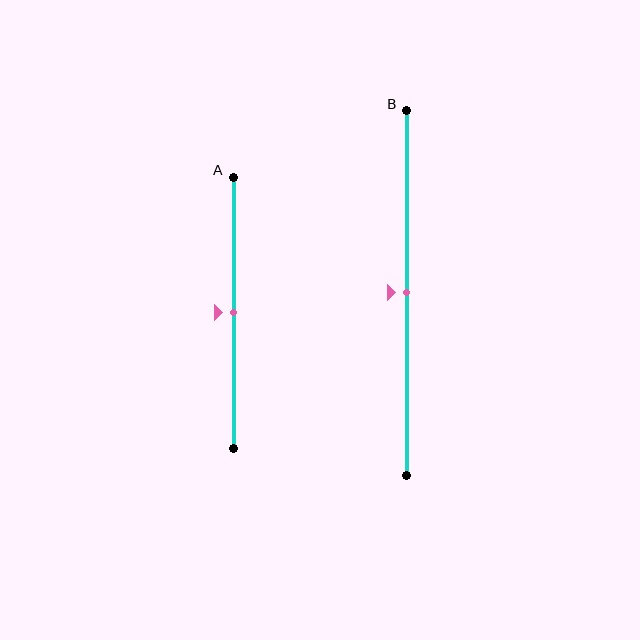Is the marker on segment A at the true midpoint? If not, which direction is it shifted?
Yes, the marker on segment A is at the true midpoint.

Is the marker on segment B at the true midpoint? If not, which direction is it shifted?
Yes, the marker on segment B is at the true midpoint.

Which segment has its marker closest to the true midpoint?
Segment A has its marker closest to the true midpoint.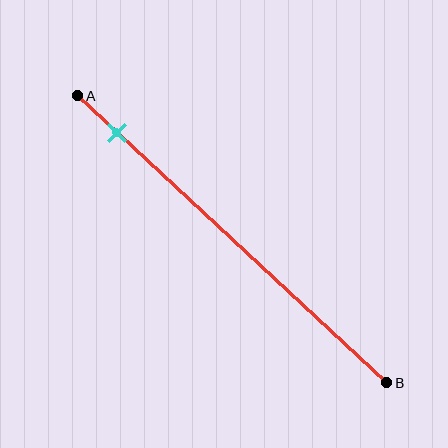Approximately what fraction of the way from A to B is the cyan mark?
The cyan mark is approximately 15% of the way from A to B.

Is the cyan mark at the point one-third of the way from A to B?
No, the mark is at about 15% from A, not at the 33% one-third point.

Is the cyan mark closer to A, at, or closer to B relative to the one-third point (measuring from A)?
The cyan mark is closer to point A than the one-third point of segment AB.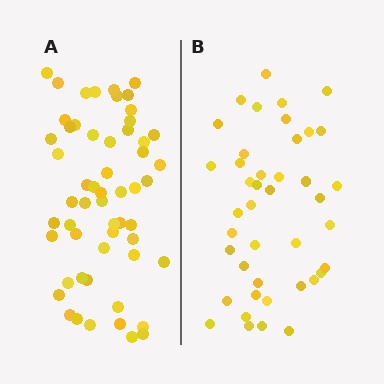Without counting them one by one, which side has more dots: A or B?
Region A (the left region) has more dots.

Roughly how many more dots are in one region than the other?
Region A has approximately 15 more dots than region B.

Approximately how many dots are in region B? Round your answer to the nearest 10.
About 40 dots. (The exact count is 42, which rounds to 40.)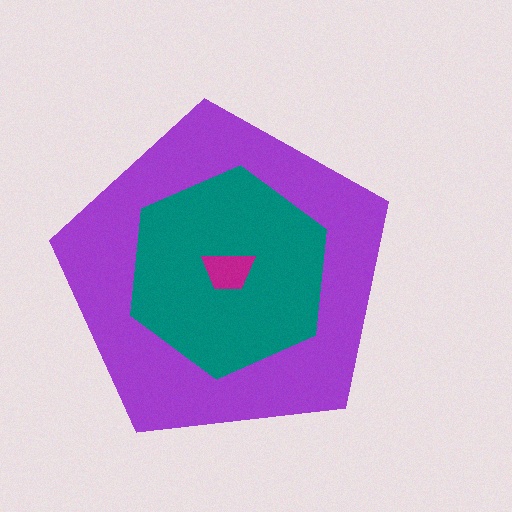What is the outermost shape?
The purple pentagon.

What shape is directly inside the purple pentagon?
The teal hexagon.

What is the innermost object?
The magenta trapezoid.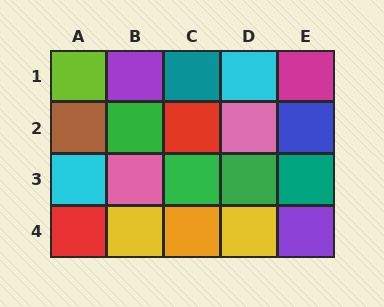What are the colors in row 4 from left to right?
Red, yellow, orange, yellow, purple.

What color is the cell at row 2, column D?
Pink.